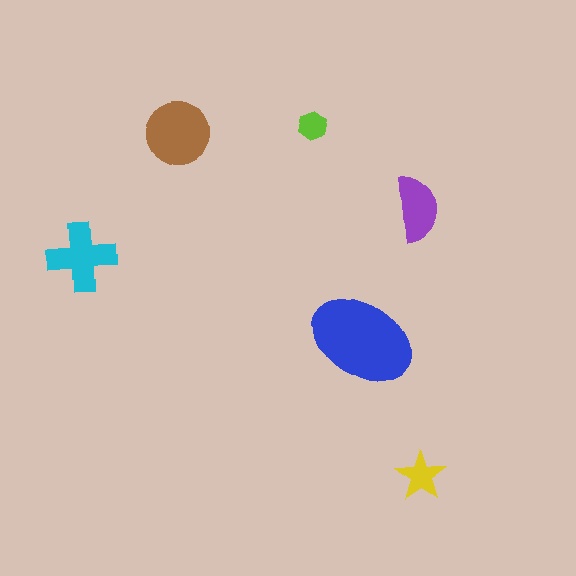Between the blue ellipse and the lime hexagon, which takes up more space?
The blue ellipse.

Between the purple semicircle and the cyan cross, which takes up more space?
The cyan cross.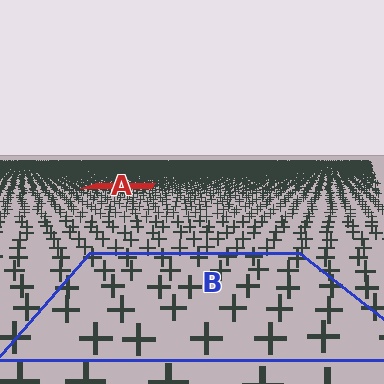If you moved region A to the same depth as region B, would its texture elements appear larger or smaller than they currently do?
They would appear larger. At a closer depth, the same texture elements are projected at a bigger on-screen size.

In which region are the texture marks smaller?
The texture marks are smaller in region A, because it is farther away.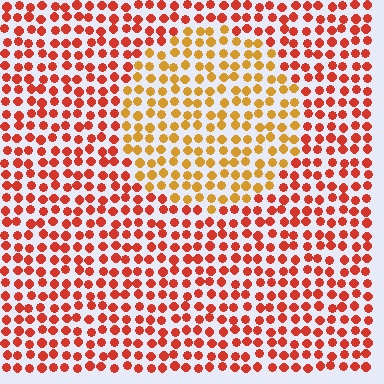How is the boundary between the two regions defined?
The boundary is defined purely by a slight shift in hue (about 36 degrees). Spacing, size, and orientation are identical on both sides.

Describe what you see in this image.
The image is filled with small red elements in a uniform arrangement. A circle-shaped region is visible where the elements are tinted to a slightly different hue, forming a subtle color boundary.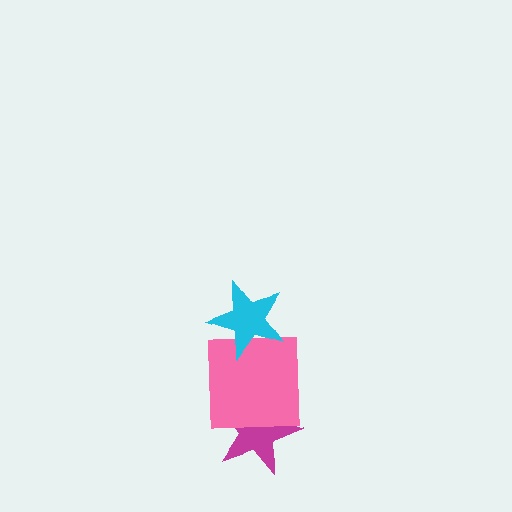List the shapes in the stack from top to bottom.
From top to bottom: the cyan star, the pink square, the magenta star.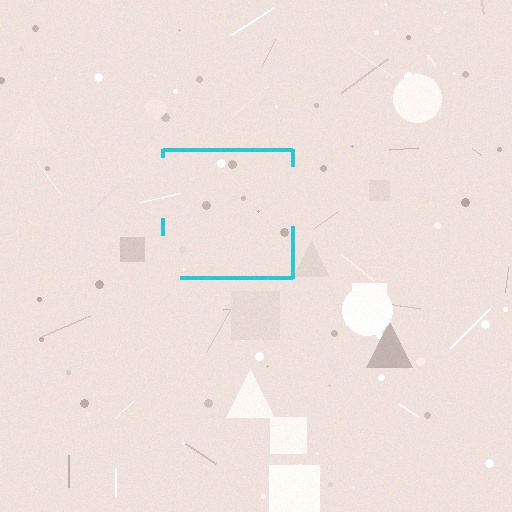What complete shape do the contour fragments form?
The contour fragments form a square.